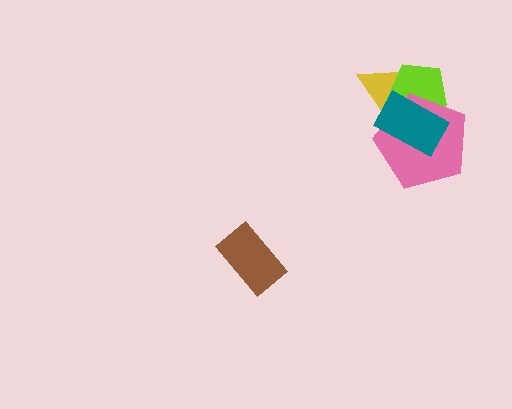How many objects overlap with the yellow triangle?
3 objects overlap with the yellow triangle.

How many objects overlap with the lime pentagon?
3 objects overlap with the lime pentagon.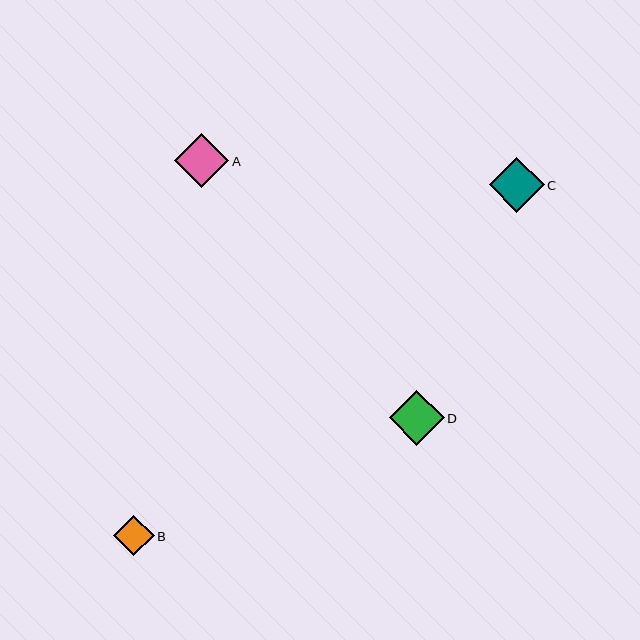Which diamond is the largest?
Diamond C is the largest with a size of approximately 55 pixels.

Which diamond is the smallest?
Diamond B is the smallest with a size of approximately 41 pixels.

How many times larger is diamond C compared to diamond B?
Diamond C is approximately 1.4 times the size of diamond B.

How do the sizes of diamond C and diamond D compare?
Diamond C and diamond D are approximately the same size.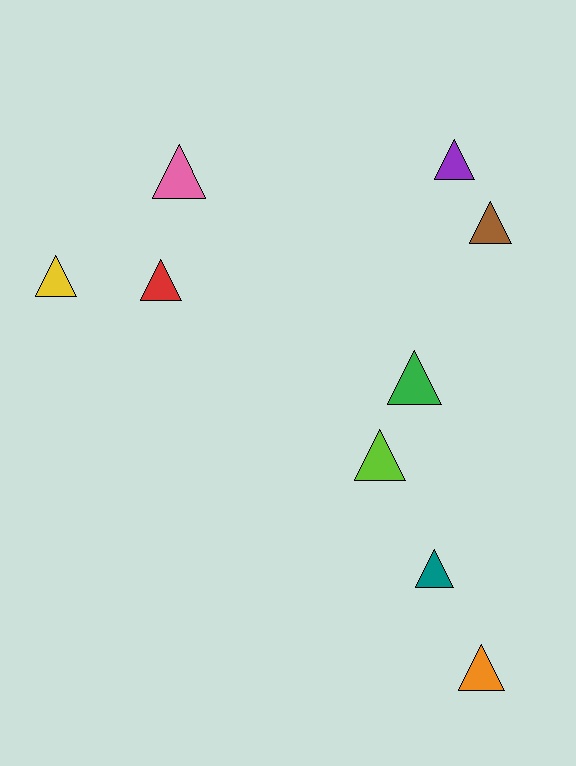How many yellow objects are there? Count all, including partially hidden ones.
There is 1 yellow object.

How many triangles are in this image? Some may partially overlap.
There are 9 triangles.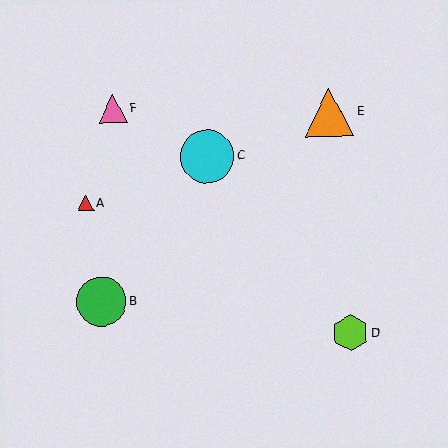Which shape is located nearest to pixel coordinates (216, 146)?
The cyan circle (labeled C) at (207, 156) is nearest to that location.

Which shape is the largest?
The cyan circle (labeled C) is the largest.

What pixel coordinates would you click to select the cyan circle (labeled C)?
Click at (207, 156) to select the cyan circle C.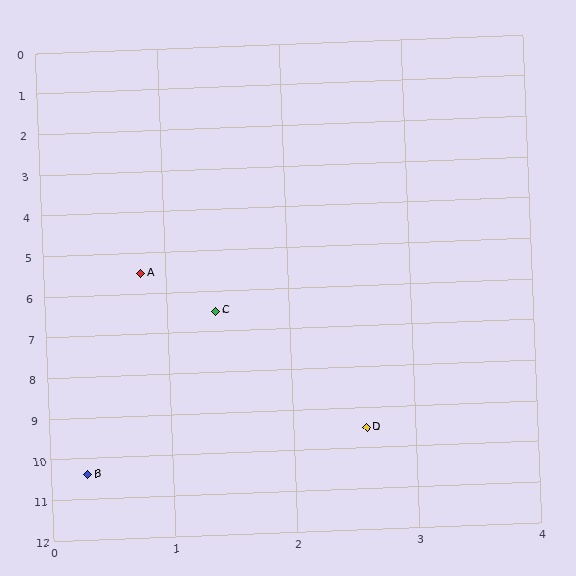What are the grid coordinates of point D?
Point D is at approximately (2.6, 9.5).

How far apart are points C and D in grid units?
Points C and D are about 3.2 grid units apart.